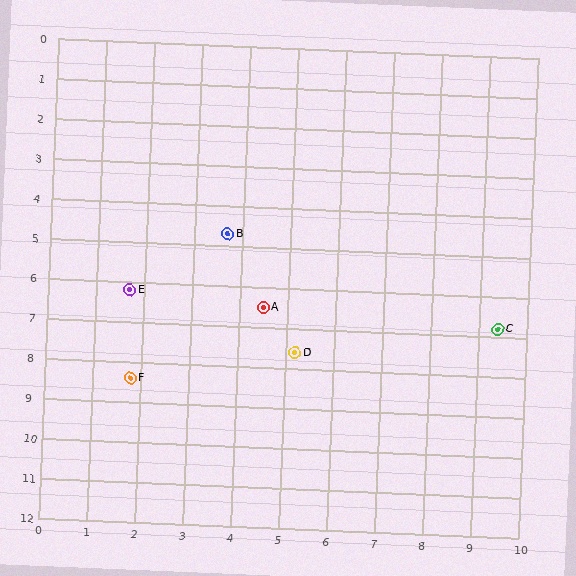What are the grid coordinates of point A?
Point A is at approximately (4.5, 6.5).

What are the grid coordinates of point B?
Point B is at approximately (3.7, 4.7).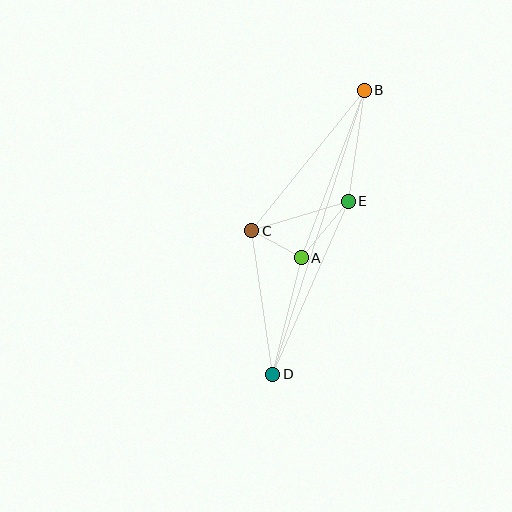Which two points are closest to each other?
Points A and C are closest to each other.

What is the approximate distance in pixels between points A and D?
The distance between A and D is approximately 120 pixels.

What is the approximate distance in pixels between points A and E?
The distance between A and E is approximately 73 pixels.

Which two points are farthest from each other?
Points B and D are farthest from each other.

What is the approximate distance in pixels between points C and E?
The distance between C and E is approximately 101 pixels.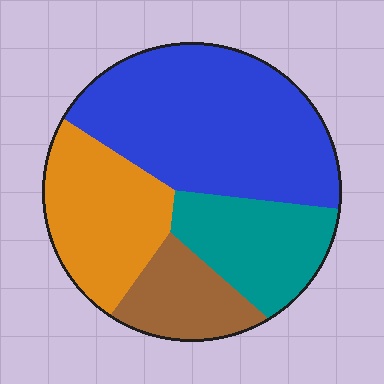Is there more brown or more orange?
Orange.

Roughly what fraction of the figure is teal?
Teal takes up about one fifth (1/5) of the figure.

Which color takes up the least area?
Brown, at roughly 15%.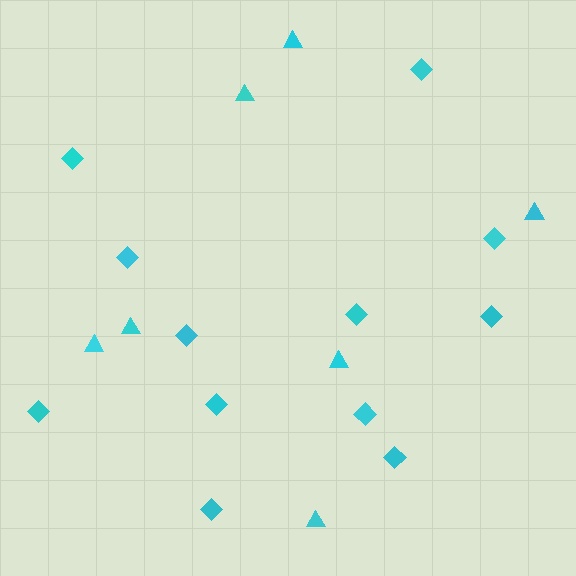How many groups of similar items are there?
There are 2 groups: one group of triangles (7) and one group of diamonds (12).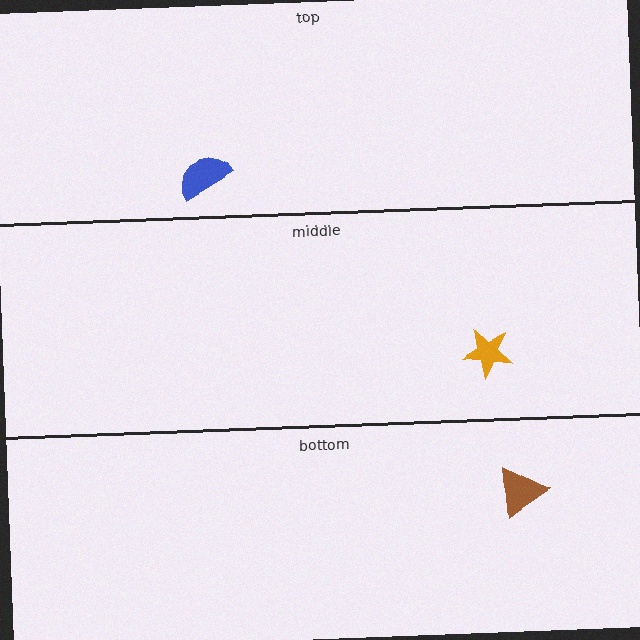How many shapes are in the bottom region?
1.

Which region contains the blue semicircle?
The top region.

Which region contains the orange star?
The middle region.